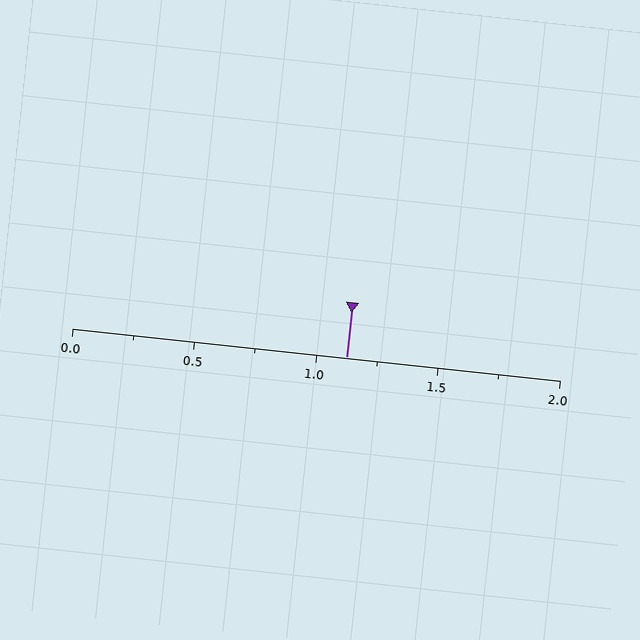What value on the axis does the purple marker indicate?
The marker indicates approximately 1.12.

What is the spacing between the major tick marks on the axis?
The major ticks are spaced 0.5 apart.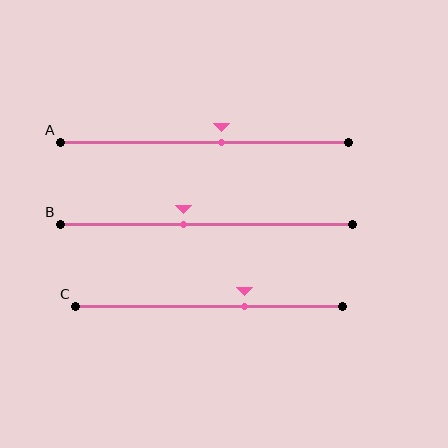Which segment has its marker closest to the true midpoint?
Segment A has its marker closest to the true midpoint.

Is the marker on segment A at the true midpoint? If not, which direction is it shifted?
No, the marker on segment A is shifted to the right by about 6% of the segment length.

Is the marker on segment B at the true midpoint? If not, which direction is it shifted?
No, the marker on segment B is shifted to the left by about 8% of the segment length.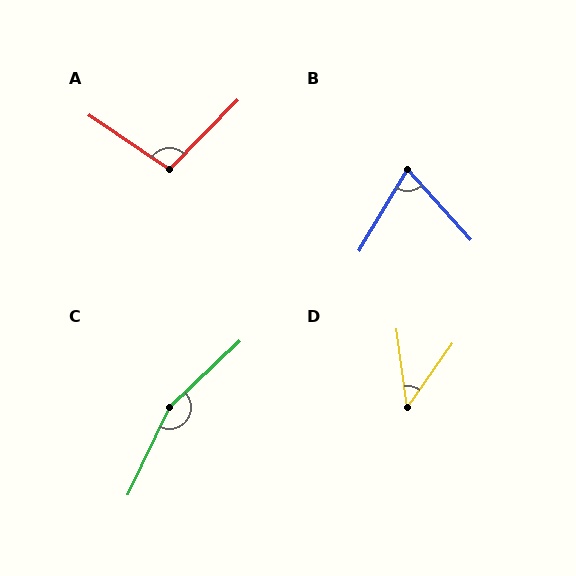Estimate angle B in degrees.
Approximately 73 degrees.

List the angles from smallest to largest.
D (43°), B (73°), A (101°), C (159°).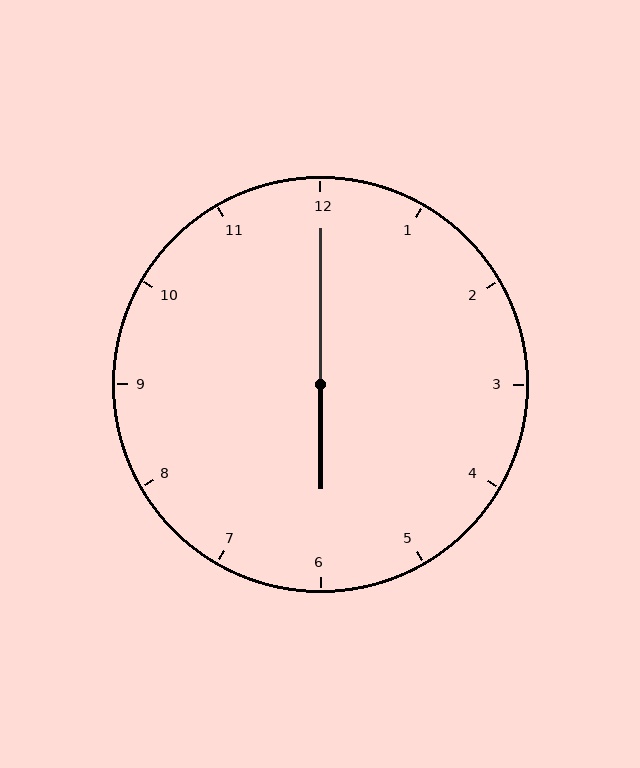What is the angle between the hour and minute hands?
Approximately 180 degrees.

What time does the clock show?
6:00.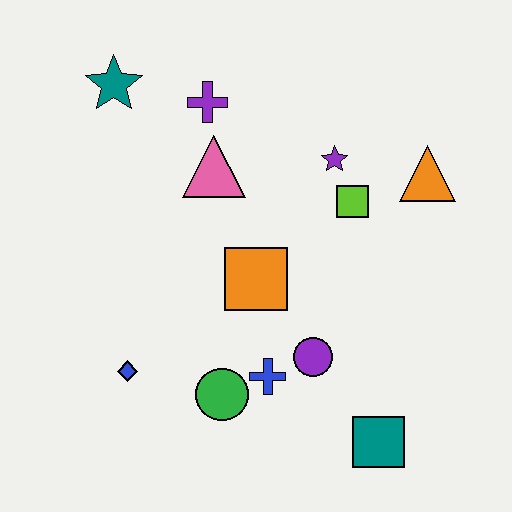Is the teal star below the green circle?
No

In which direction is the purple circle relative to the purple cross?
The purple circle is below the purple cross.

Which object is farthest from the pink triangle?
The teal square is farthest from the pink triangle.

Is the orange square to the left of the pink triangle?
No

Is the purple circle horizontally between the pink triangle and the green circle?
No